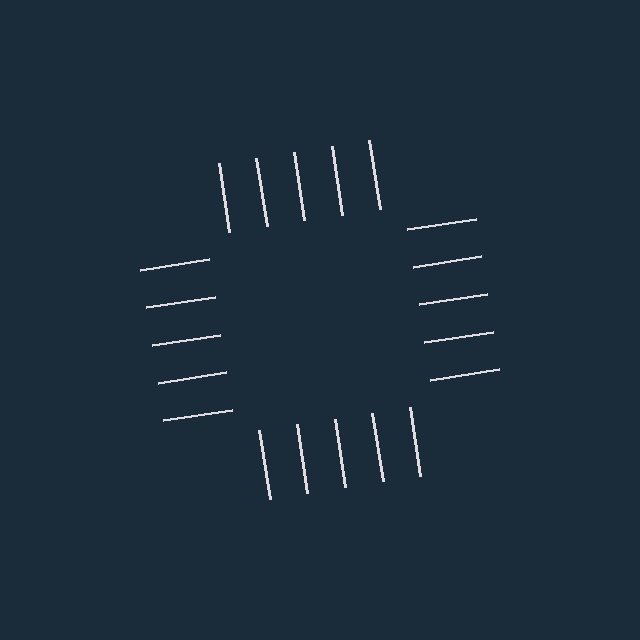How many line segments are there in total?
20 — 5 along each of the 4 edges.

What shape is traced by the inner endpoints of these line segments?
An illusory square — the line segments terminate on its edges but no continuous stroke is drawn.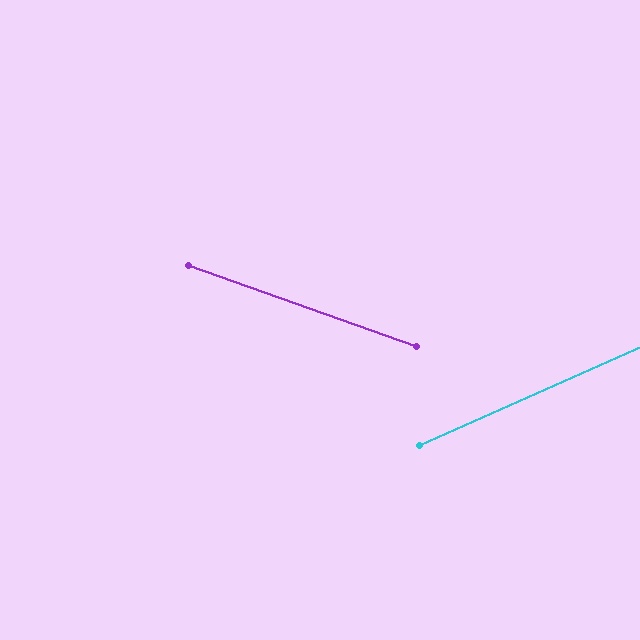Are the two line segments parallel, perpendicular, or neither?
Neither parallel nor perpendicular — they differ by about 43°.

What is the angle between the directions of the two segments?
Approximately 43 degrees.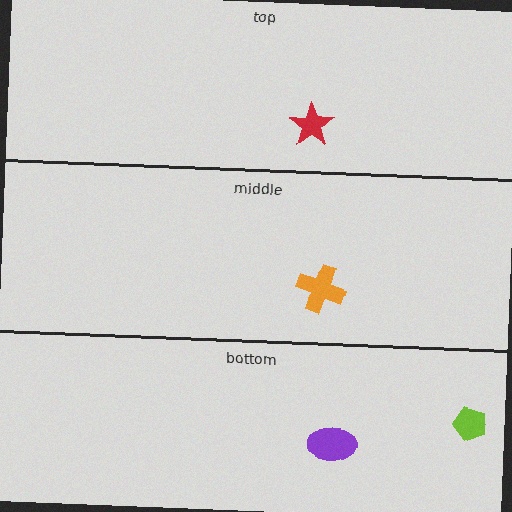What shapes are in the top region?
The red star.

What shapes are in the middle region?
The orange cross.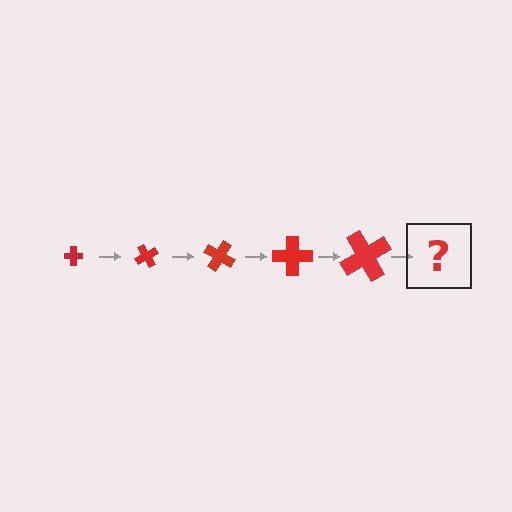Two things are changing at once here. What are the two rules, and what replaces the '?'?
The two rules are that the cross grows larger each step and it rotates 60 degrees each step. The '?' should be a cross, larger than the previous one and rotated 300 degrees from the start.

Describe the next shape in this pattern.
It should be a cross, larger than the previous one and rotated 300 degrees from the start.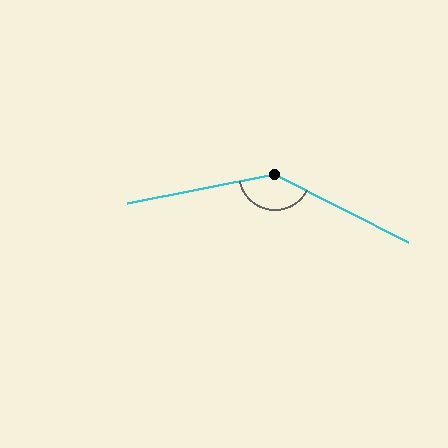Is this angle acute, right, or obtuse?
It is obtuse.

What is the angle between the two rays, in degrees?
Approximately 142 degrees.